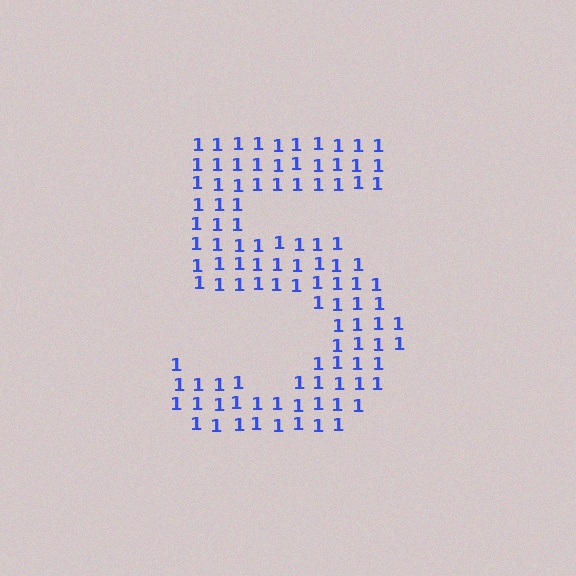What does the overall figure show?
The overall figure shows the digit 5.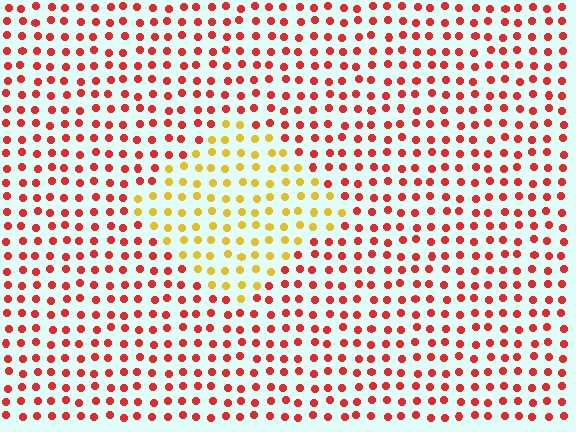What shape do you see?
I see a diamond.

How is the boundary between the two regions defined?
The boundary is defined purely by a slight shift in hue (about 51 degrees). Spacing, size, and orientation are identical on both sides.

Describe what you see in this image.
The image is filled with small red elements in a uniform arrangement. A diamond-shaped region is visible where the elements are tinted to a slightly different hue, forming a subtle color boundary.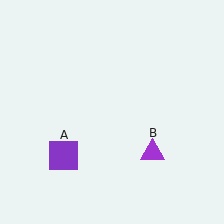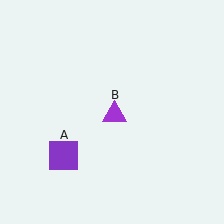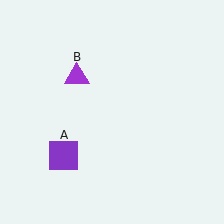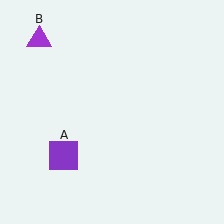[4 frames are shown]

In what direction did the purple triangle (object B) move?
The purple triangle (object B) moved up and to the left.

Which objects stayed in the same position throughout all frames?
Purple square (object A) remained stationary.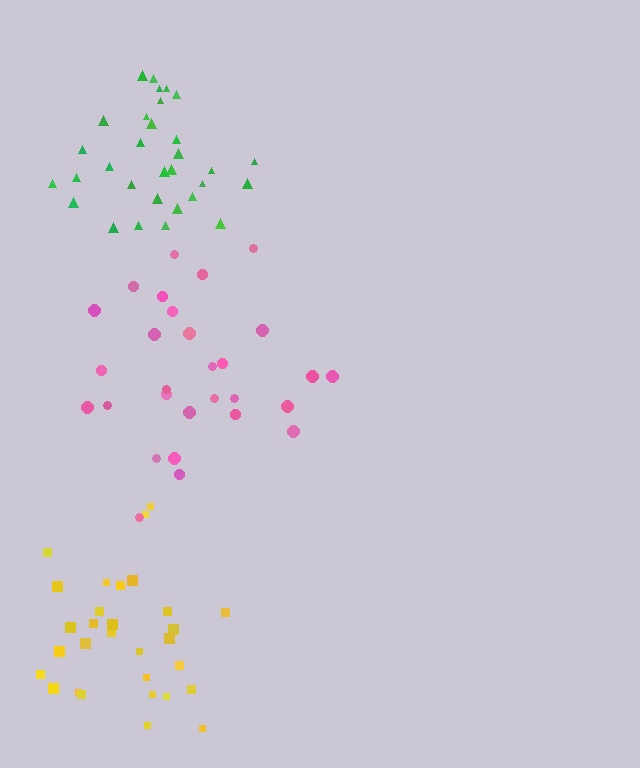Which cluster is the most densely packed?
Green.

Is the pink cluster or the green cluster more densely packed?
Green.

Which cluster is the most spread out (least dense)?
Yellow.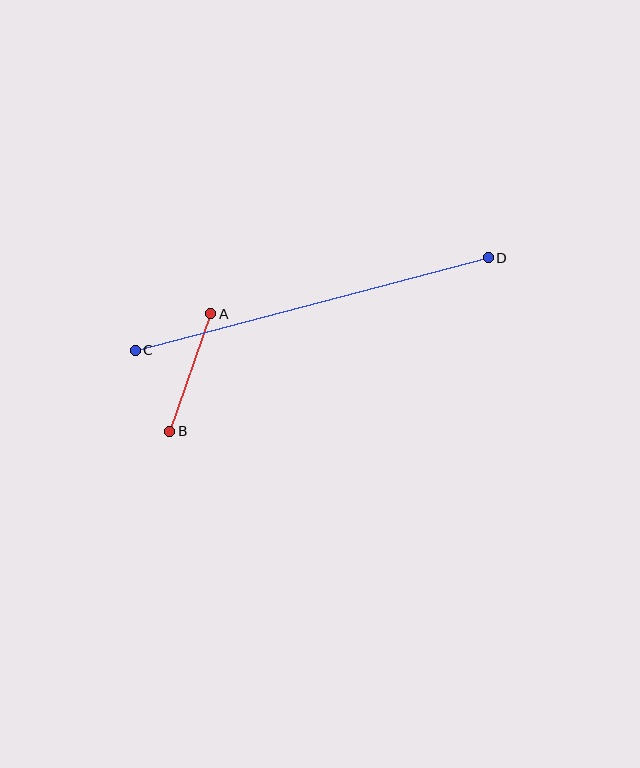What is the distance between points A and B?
The distance is approximately 124 pixels.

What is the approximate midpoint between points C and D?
The midpoint is at approximately (312, 304) pixels.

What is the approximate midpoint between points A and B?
The midpoint is at approximately (190, 373) pixels.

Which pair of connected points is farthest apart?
Points C and D are farthest apart.